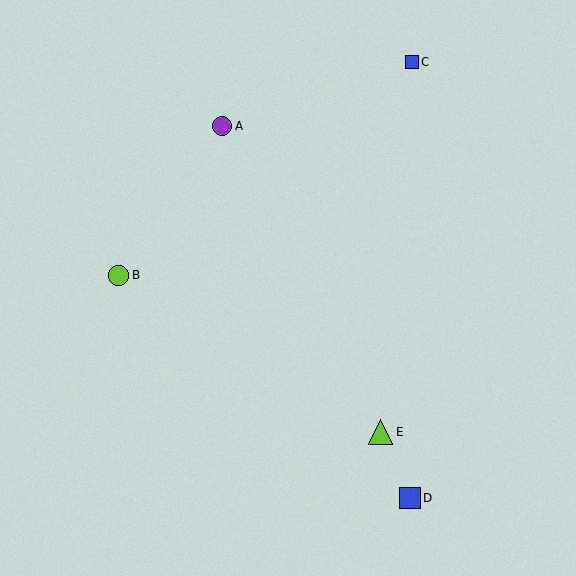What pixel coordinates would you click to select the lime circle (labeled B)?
Click at (119, 275) to select the lime circle B.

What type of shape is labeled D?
Shape D is a blue square.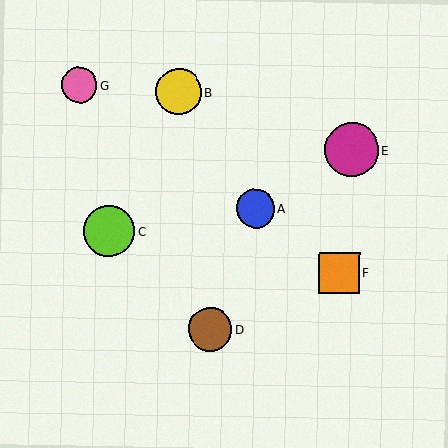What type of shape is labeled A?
Shape A is a blue circle.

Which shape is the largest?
The magenta circle (labeled E) is the largest.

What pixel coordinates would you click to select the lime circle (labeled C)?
Click at (109, 231) to select the lime circle C.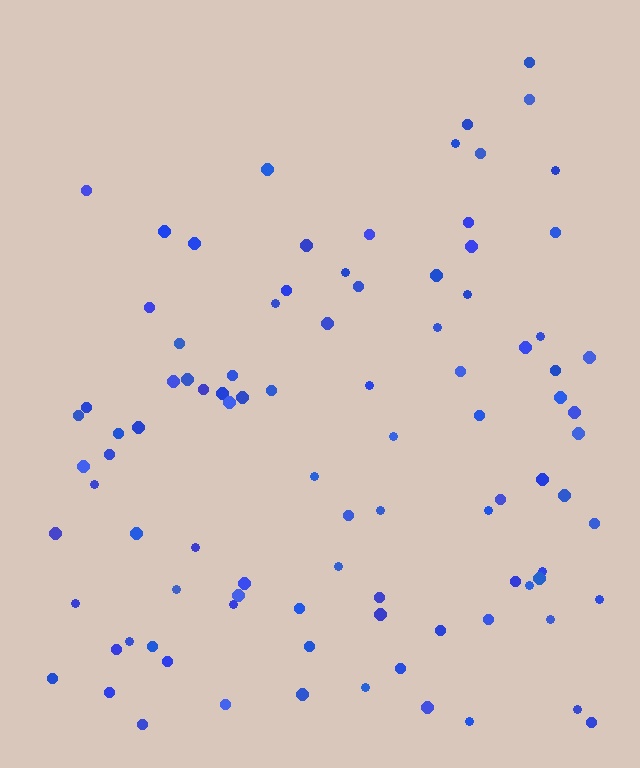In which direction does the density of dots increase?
From top to bottom, with the bottom side densest.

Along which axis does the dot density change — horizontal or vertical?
Vertical.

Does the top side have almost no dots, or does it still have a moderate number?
Still a moderate number, just noticeably fewer than the bottom.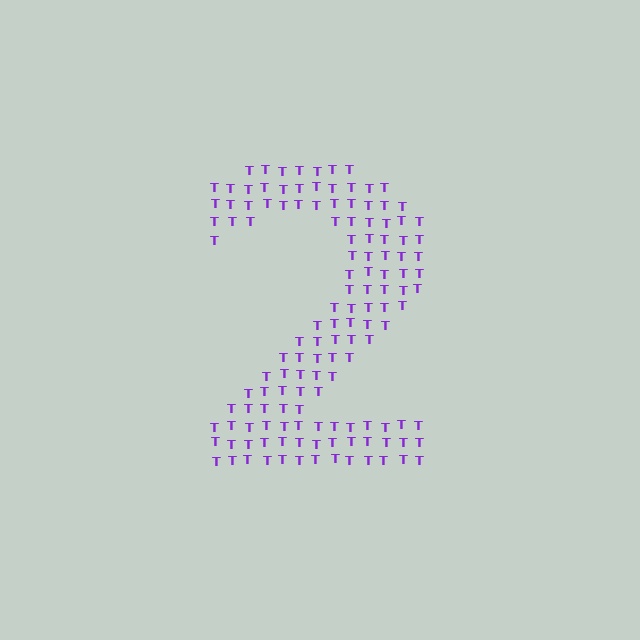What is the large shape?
The large shape is the digit 2.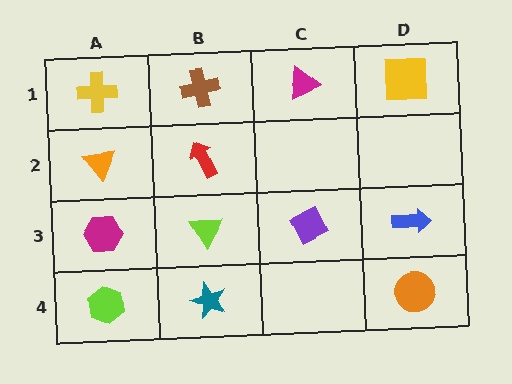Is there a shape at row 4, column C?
No, that cell is empty.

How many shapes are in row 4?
3 shapes.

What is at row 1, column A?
A yellow cross.